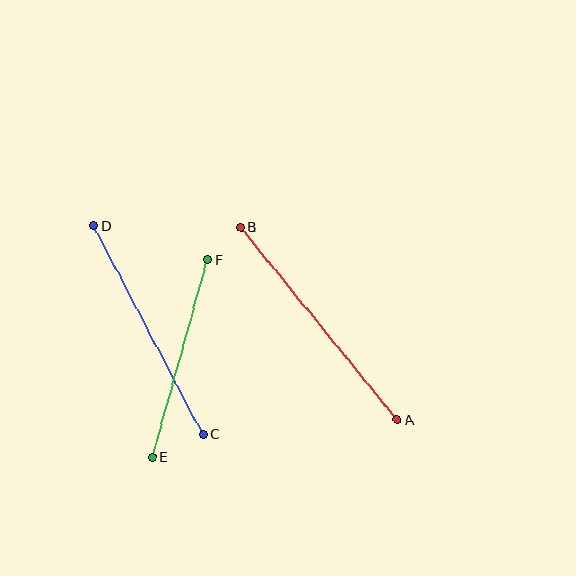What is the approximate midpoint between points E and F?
The midpoint is at approximately (180, 359) pixels.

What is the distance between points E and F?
The distance is approximately 205 pixels.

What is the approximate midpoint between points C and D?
The midpoint is at approximately (149, 330) pixels.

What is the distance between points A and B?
The distance is approximately 248 pixels.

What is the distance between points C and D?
The distance is approximately 236 pixels.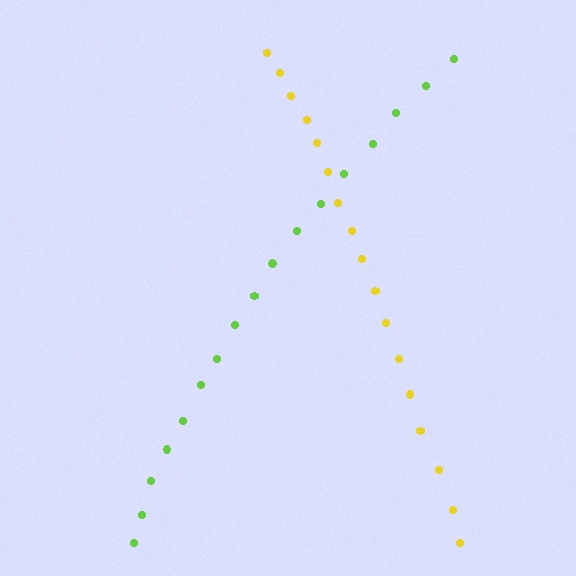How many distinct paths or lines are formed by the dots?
There are 2 distinct paths.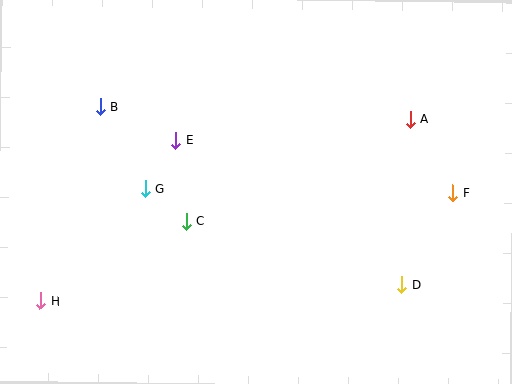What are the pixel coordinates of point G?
Point G is at (145, 188).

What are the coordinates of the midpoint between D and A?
The midpoint between D and A is at (406, 202).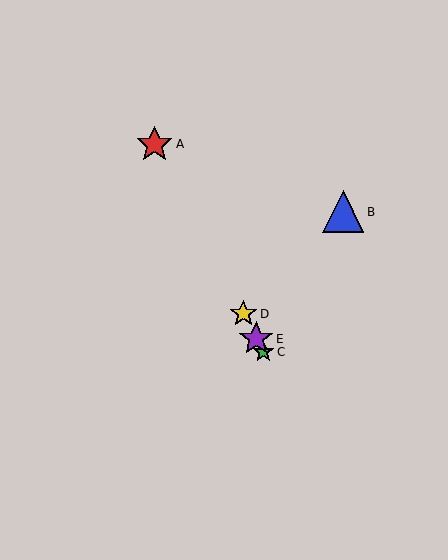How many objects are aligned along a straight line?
4 objects (A, C, D, E) are aligned along a straight line.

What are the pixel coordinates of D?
Object D is at (243, 314).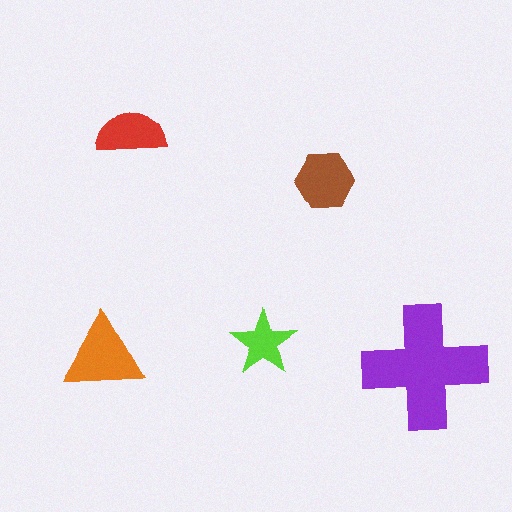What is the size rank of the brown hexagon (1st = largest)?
3rd.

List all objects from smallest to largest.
The lime star, the red semicircle, the brown hexagon, the orange triangle, the purple cross.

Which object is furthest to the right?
The purple cross is rightmost.